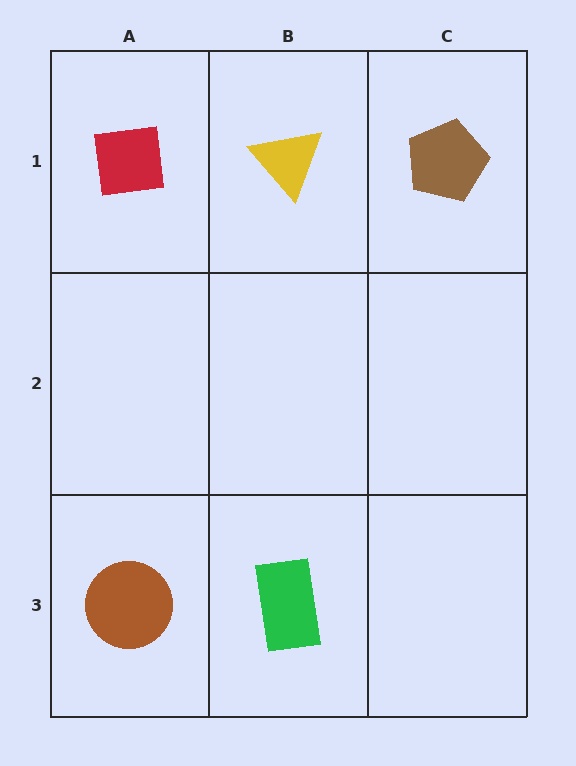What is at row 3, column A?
A brown circle.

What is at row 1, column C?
A brown pentagon.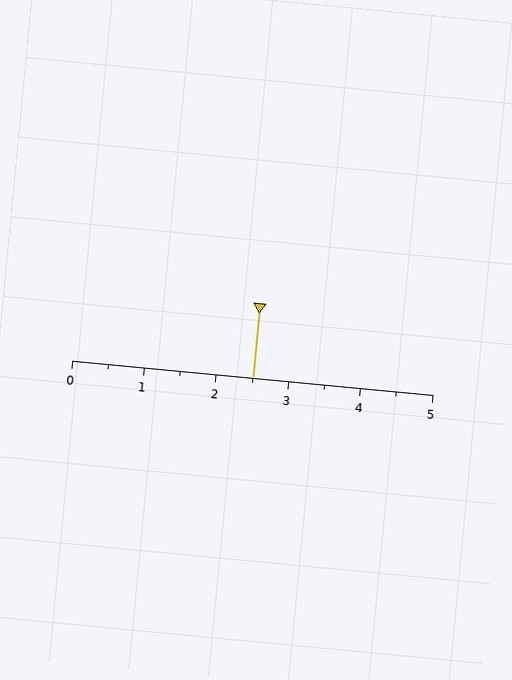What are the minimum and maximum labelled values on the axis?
The axis runs from 0 to 5.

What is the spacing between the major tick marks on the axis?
The major ticks are spaced 1 apart.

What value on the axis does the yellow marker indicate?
The marker indicates approximately 2.5.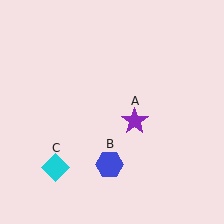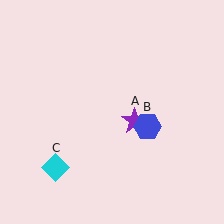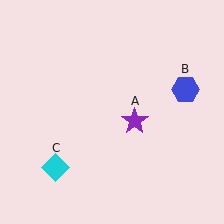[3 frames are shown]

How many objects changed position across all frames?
1 object changed position: blue hexagon (object B).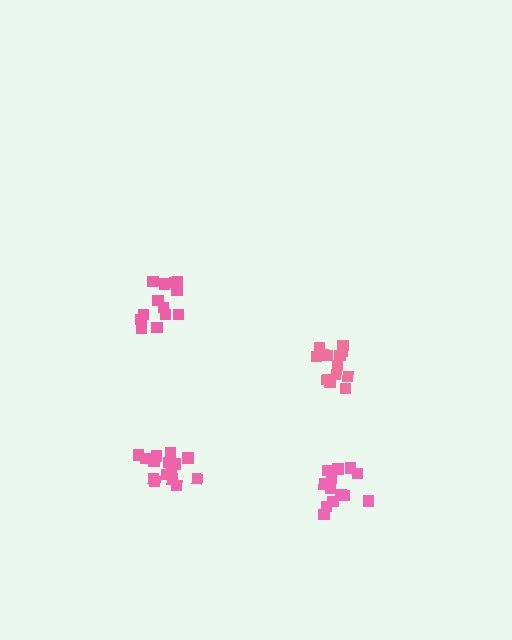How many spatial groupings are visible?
There are 4 spatial groupings.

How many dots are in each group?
Group 1: 15 dots, Group 2: 13 dots, Group 3: 13 dots, Group 4: 13 dots (54 total).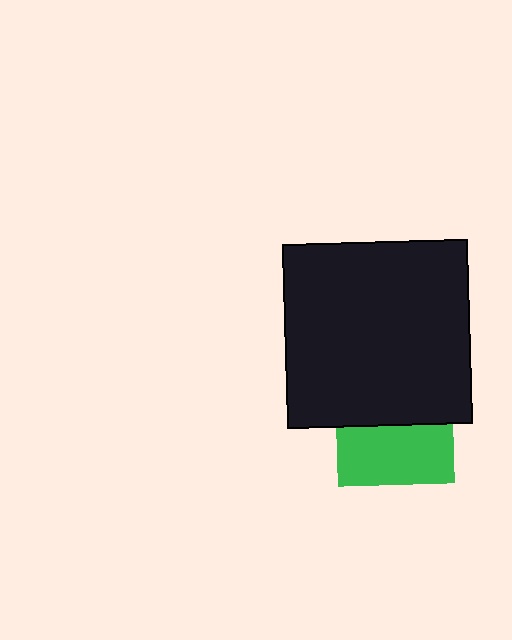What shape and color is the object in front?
The object in front is a black square.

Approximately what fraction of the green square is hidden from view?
Roughly 49% of the green square is hidden behind the black square.